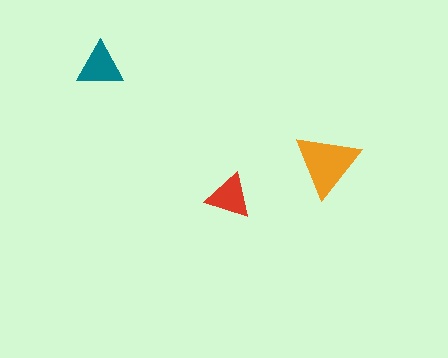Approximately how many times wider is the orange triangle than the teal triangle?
About 1.5 times wider.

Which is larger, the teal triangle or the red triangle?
The teal one.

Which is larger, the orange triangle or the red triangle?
The orange one.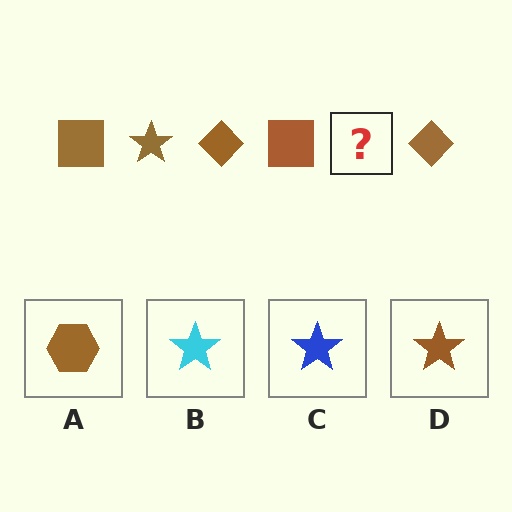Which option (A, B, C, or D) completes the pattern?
D.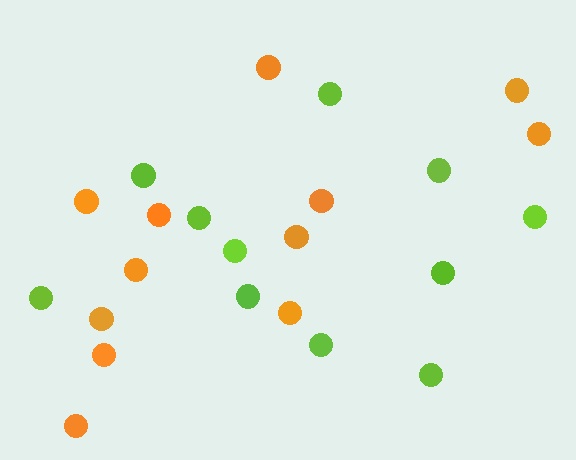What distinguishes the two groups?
There are 2 groups: one group of lime circles (11) and one group of orange circles (12).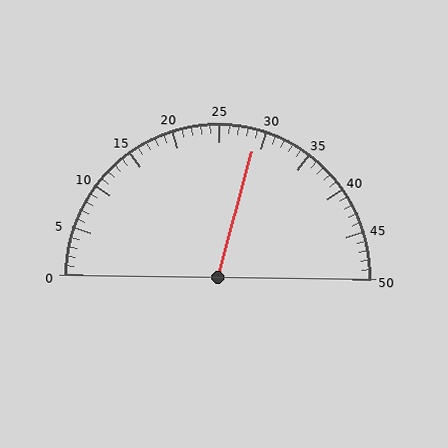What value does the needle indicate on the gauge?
The needle indicates approximately 29.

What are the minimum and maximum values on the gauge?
The gauge ranges from 0 to 50.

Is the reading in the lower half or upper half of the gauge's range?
The reading is in the upper half of the range (0 to 50).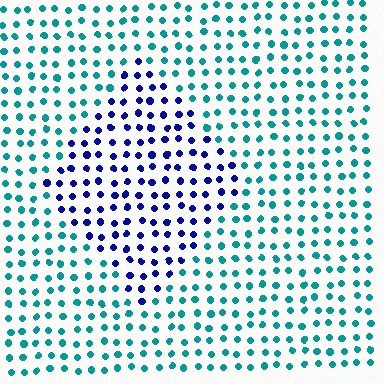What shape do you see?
I see a diamond.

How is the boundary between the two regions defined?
The boundary is defined purely by a slight shift in hue (about 61 degrees). Spacing, size, and orientation are identical on both sides.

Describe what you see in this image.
The image is filled with small teal elements in a uniform arrangement. A diamond-shaped region is visible where the elements are tinted to a slightly different hue, forming a subtle color boundary.